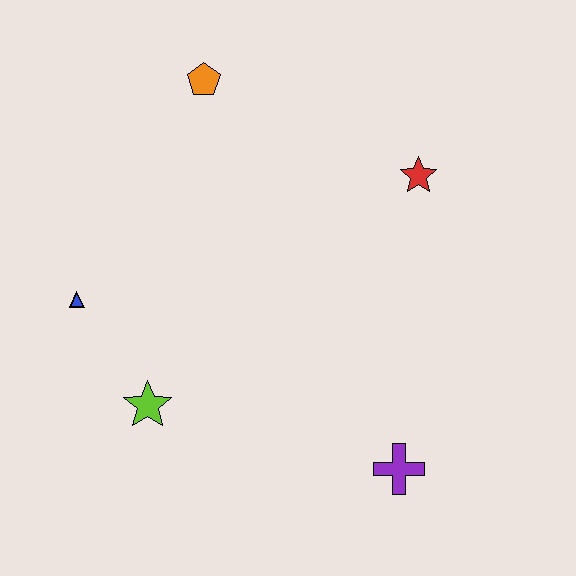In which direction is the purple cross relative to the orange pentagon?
The purple cross is below the orange pentagon.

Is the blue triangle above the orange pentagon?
No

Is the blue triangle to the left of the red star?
Yes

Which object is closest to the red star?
The orange pentagon is closest to the red star.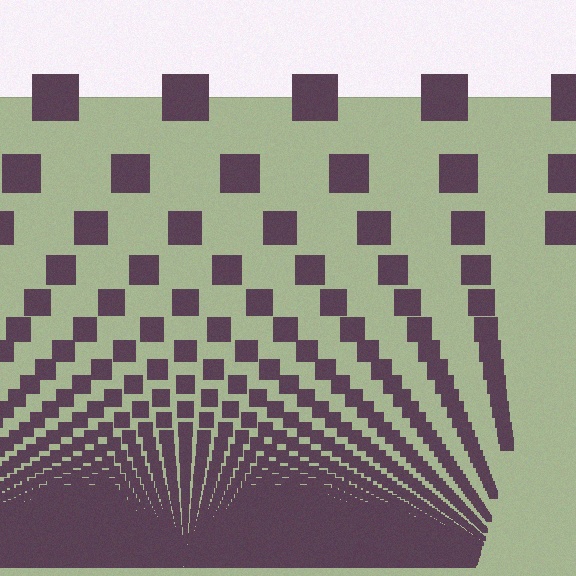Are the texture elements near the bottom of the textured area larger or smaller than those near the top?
Smaller. The gradient is inverted — elements near the bottom are smaller and denser.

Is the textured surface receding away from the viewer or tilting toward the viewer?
The surface appears to tilt toward the viewer. Texture elements get larger and sparser toward the top.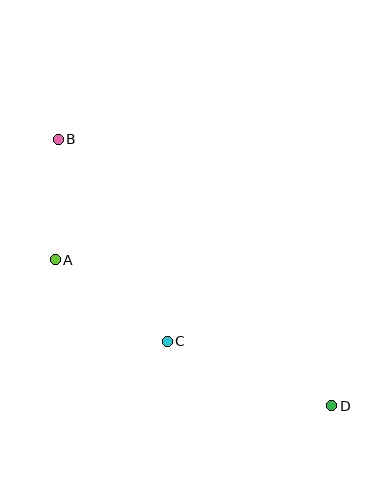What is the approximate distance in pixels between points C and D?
The distance between C and D is approximately 177 pixels.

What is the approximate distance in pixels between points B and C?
The distance between B and C is approximately 230 pixels.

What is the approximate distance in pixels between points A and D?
The distance between A and D is approximately 313 pixels.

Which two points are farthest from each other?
Points B and D are farthest from each other.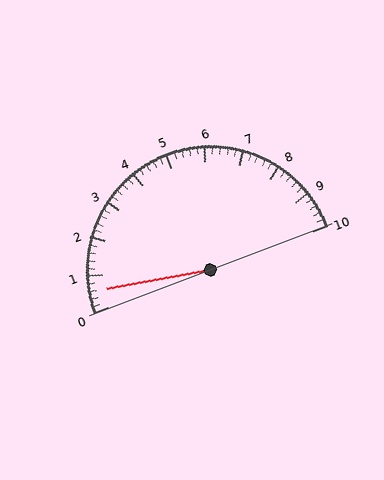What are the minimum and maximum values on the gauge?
The gauge ranges from 0 to 10.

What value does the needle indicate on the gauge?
The needle indicates approximately 0.6.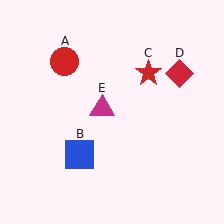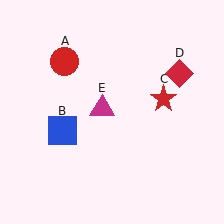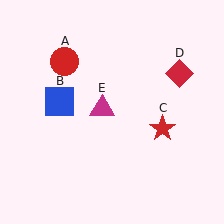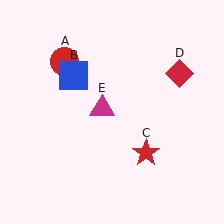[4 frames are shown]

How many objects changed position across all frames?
2 objects changed position: blue square (object B), red star (object C).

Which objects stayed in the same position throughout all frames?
Red circle (object A) and red diamond (object D) and magenta triangle (object E) remained stationary.